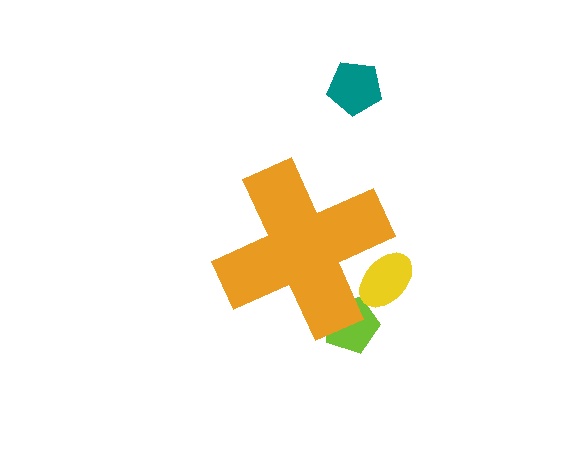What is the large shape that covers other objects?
An orange cross.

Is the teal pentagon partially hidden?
No, the teal pentagon is fully visible.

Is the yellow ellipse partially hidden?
Yes, the yellow ellipse is partially hidden behind the orange cross.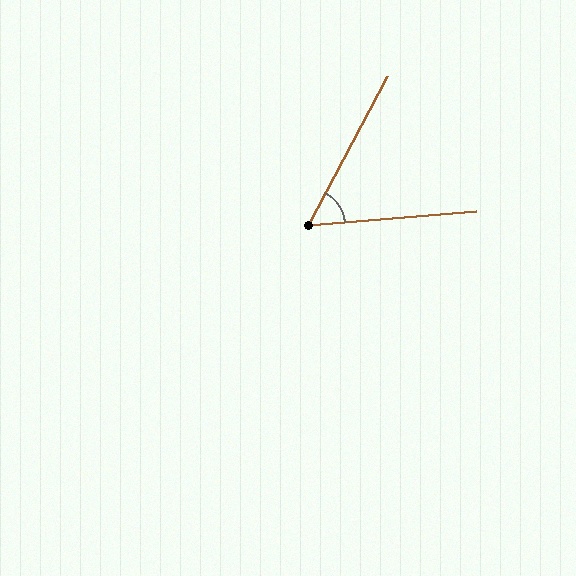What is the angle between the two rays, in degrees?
Approximately 57 degrees.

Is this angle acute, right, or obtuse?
It is acute.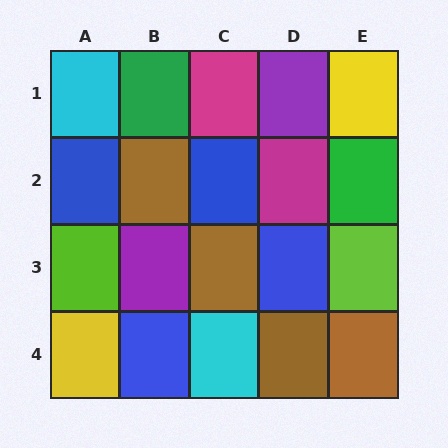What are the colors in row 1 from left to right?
Cyan, green, magenta, purple, yellow.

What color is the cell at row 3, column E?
Lime.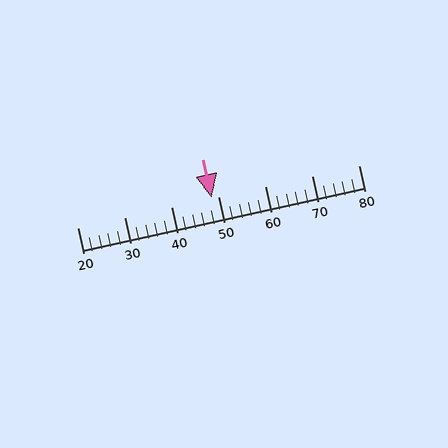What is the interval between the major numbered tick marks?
The major tick marks are spaced 10 units apart.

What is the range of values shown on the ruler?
The ruler shows values from 20 to 80.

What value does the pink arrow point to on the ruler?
The pink arrow points to approximately 49.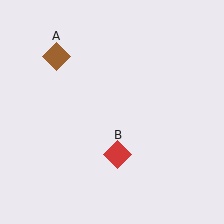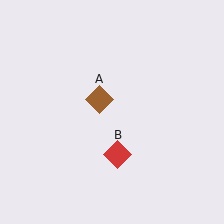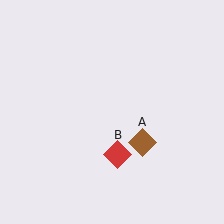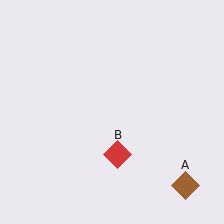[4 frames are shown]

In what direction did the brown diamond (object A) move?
The brown diamond (object A) moved down and to the right.